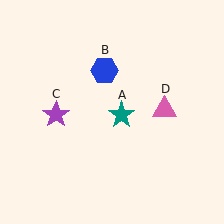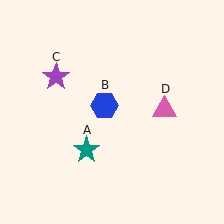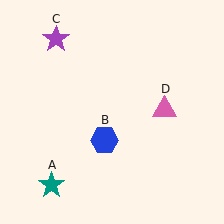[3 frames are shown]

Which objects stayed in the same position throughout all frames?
Pink triangle (object D) remained stationary.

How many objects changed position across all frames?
3 objects changed position: teal star (object A), blue hexagon (object B), purple star (object C).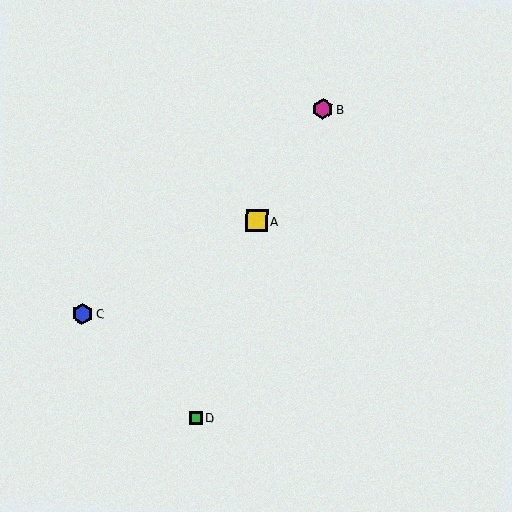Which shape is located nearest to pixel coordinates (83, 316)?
The blue hexagon (labeled C) at (82, 314) is nearest to that location.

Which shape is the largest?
The yellow square (labeled A) is the largest.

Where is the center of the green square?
The center of the green square is at (196, 418).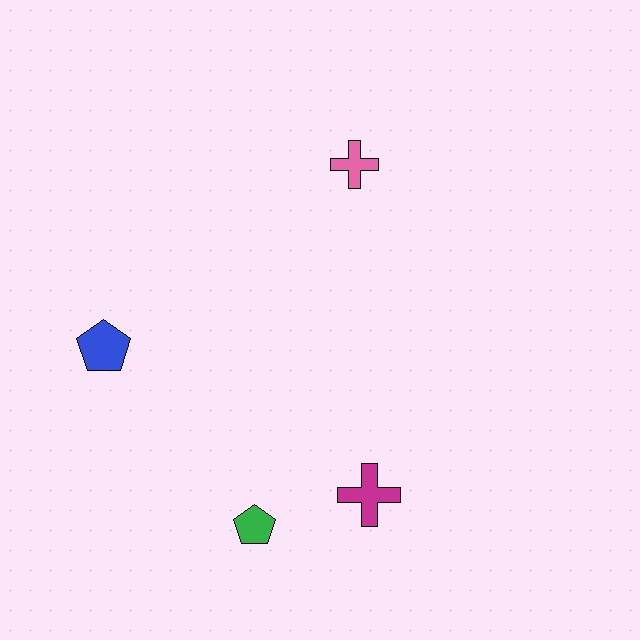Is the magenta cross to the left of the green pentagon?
No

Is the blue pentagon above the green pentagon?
Yes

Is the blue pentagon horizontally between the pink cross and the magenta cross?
No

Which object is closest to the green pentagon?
The magenta cross is closest to the green pentagon.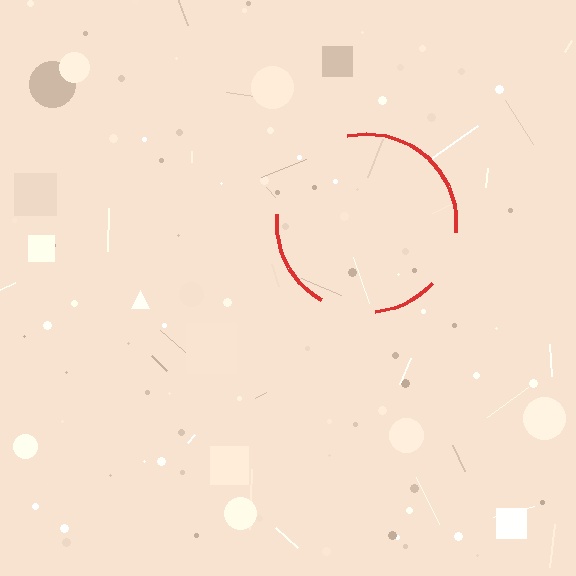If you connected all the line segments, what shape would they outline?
They would outline a circle.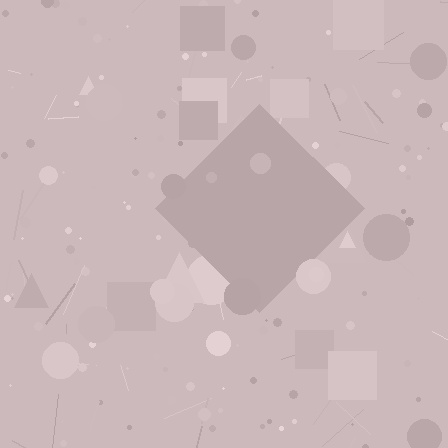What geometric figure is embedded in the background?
A diamond is embedded in the background.